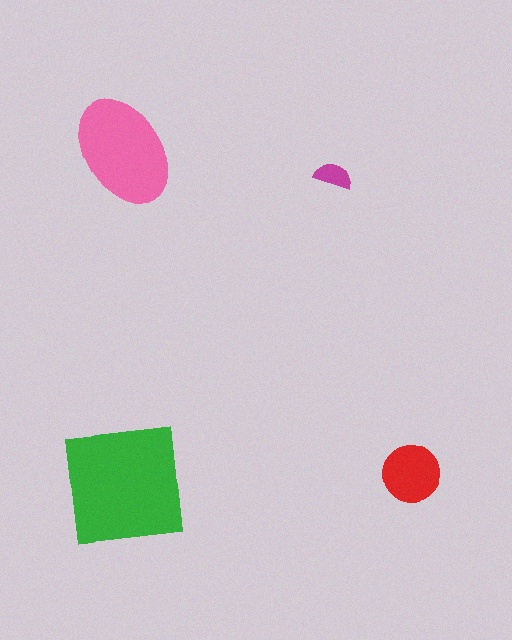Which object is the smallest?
The magenta semicircle.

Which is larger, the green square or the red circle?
The green square.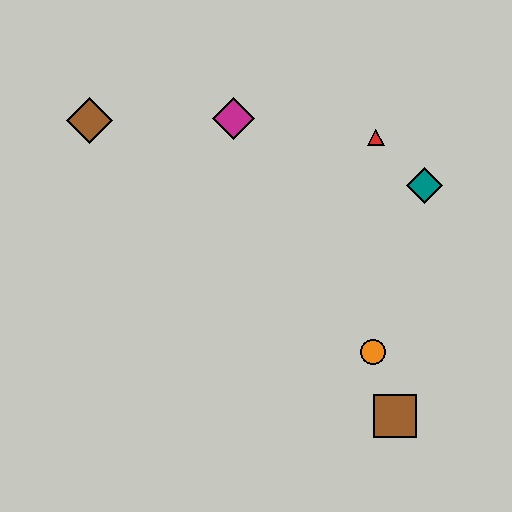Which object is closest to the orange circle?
The brown square is closest to the orange circle.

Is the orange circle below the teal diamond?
Yes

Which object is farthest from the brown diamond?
The brown square is farthest from the brown diamond.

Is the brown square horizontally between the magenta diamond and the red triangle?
No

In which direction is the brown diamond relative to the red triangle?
The brown diamond is to the left of the red triangle.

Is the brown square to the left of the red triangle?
No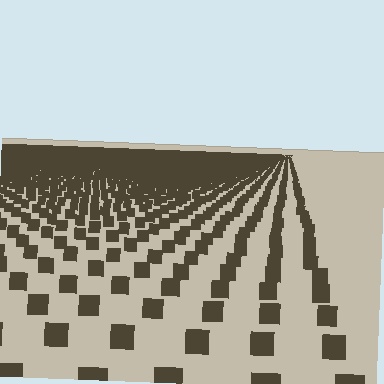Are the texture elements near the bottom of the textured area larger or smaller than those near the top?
Larger. Near the bottom, elements are closer to the viewer and appear at a bigger on-screen size.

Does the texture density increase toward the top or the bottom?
Density increases toward the top.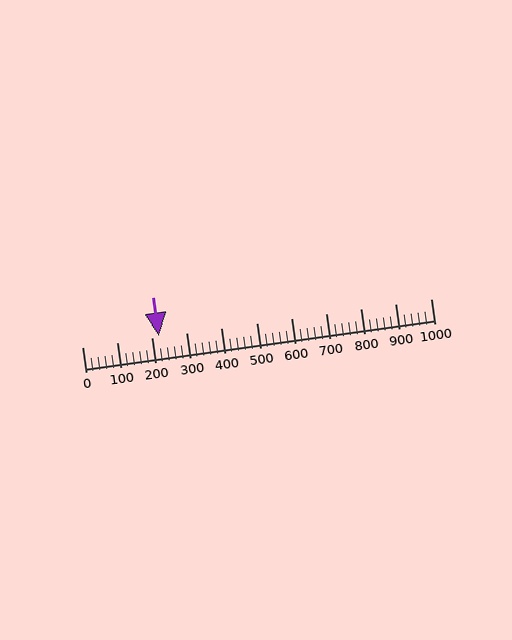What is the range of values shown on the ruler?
The ruler shows values from 0 to 1000.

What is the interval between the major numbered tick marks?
The major tick marks are spaced 100 units apart.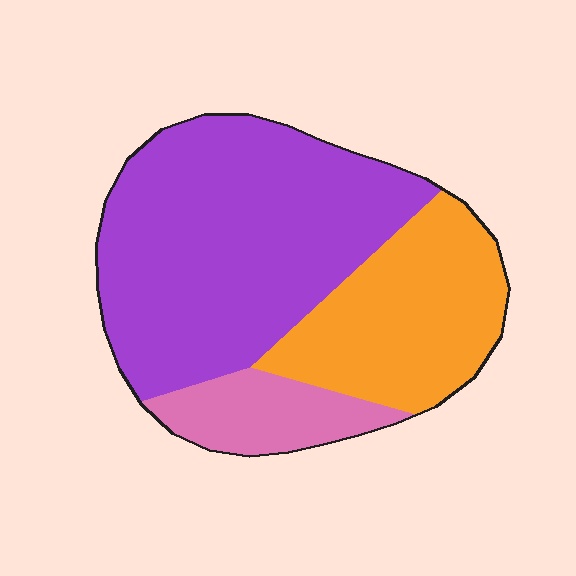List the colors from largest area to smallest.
From largest to smallest: purple, orange, pink.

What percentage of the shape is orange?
Orange takes up between a sixth and a third of the shape.